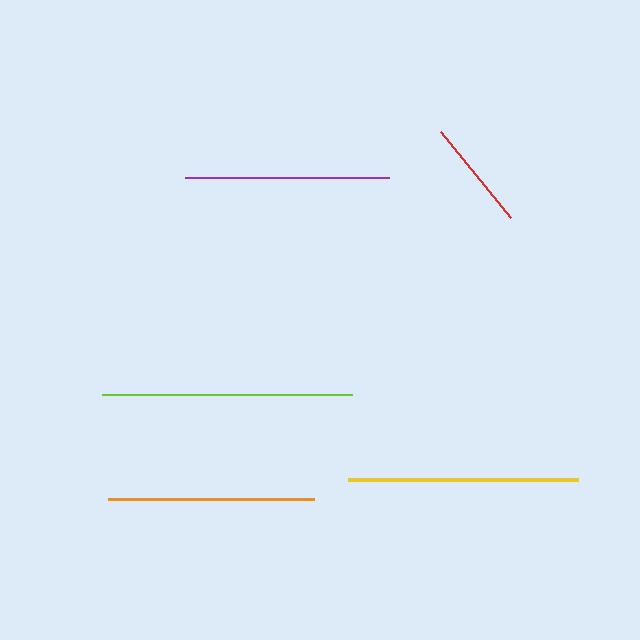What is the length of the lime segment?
The lime segment is approximately 250 pixels long.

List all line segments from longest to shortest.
From longest to shortest: lime, yellow, orange, purple, red.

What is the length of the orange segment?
The orange segment is approximately 206 pixels long.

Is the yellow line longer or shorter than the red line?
The yellow line is longer than the red line.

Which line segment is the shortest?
The red line is the shortest at approximately 111 pixels.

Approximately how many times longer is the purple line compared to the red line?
The purple line is approximately 1.8 times the length of the red line.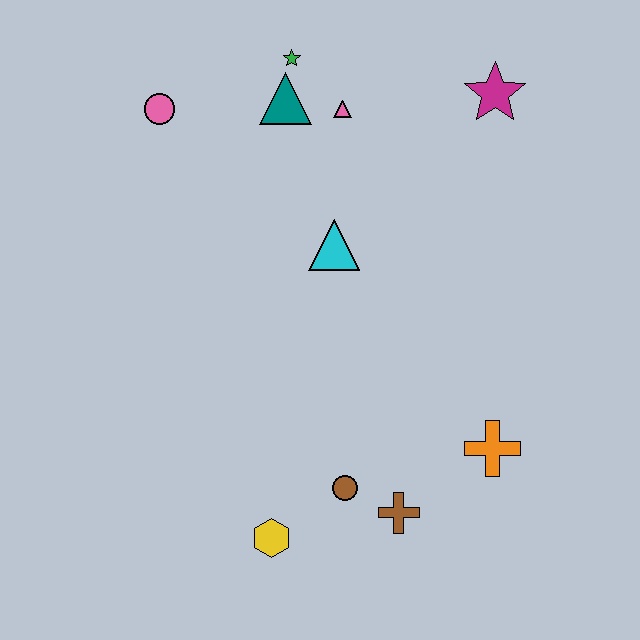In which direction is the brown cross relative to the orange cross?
The brown cross is to the left of the orange cross.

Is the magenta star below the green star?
Yes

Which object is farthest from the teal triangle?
The yellow hexagon is farthest from the teal triangle.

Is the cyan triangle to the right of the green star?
Yes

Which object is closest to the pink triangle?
The teal triangle is closest to the pink triangle.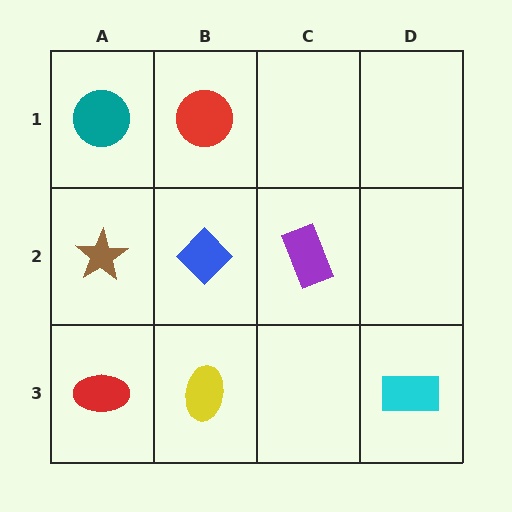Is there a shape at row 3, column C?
No, that cell is empty.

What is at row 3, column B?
A yellow ellipse.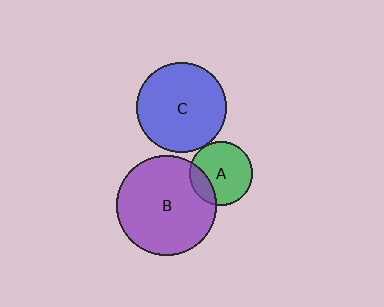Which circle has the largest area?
Circle B (purple).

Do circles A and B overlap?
Yes.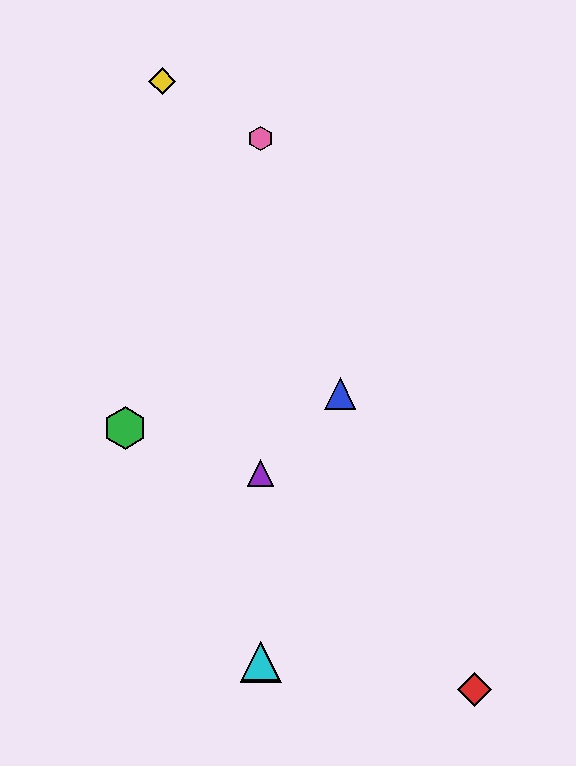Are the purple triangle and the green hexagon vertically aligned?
No, the purple triangle is at x≈261 and the green hexagon is at x≈125.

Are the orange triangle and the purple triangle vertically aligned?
Yes, both are at x≈261.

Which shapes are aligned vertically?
The purple triangle, the orange triangle, the cyan triangle, the pink hexagon are aligned vertically.